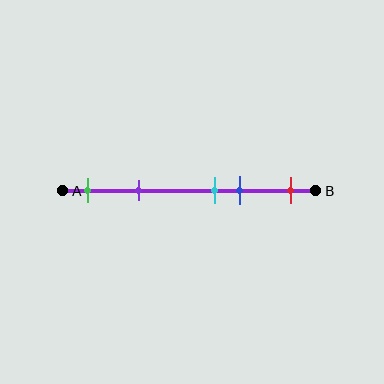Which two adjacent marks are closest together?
The cyan and blue marks are the closest adjacent pair.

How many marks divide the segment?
There are 5 marks dividing the segment.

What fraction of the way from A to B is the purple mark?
The purple mark is approximately 30% (0.3) of the way from A to B.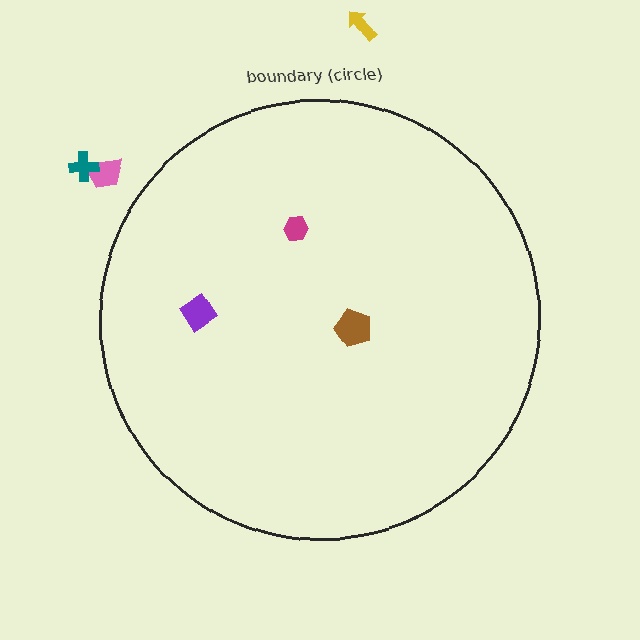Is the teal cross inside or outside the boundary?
Outside.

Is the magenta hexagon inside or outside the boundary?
Inside.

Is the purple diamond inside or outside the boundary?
Inside.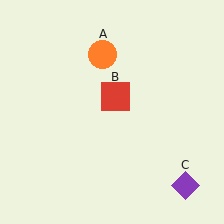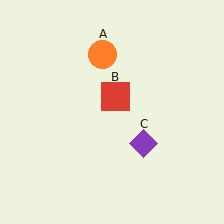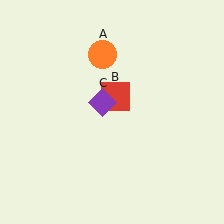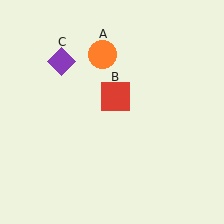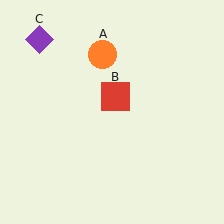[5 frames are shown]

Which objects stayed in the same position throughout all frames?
Orange circle (object A) and red square (object B) remained stationary.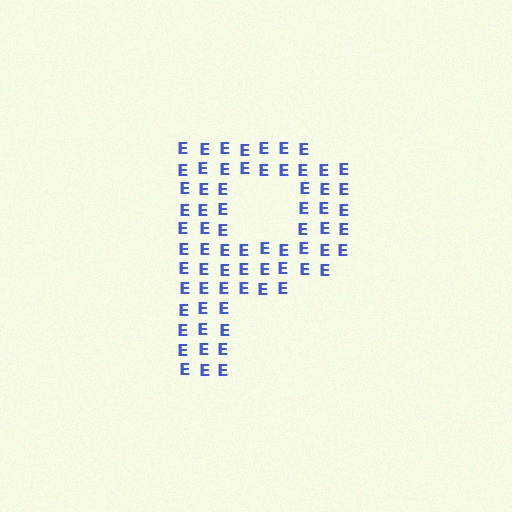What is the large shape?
The large shape is the letter P.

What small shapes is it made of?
It is made of small letter E's.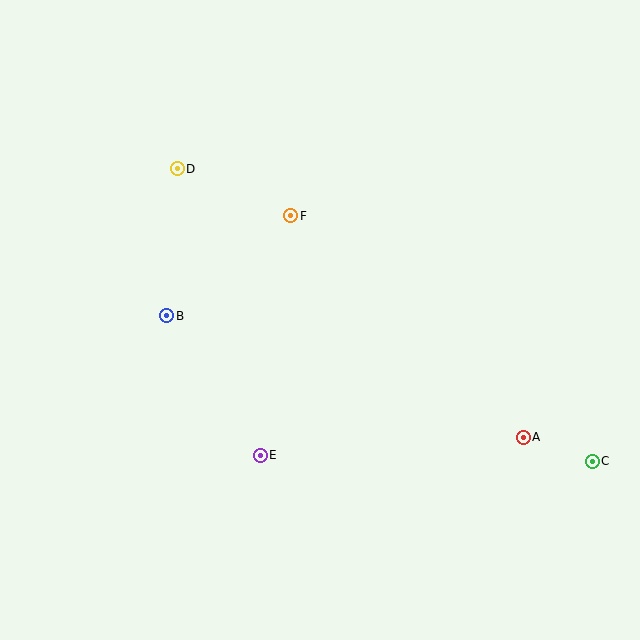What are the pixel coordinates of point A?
Point A is at (523, 437).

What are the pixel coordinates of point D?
Point D is at (177, 169).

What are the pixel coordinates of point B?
Point B is at (167, 316).